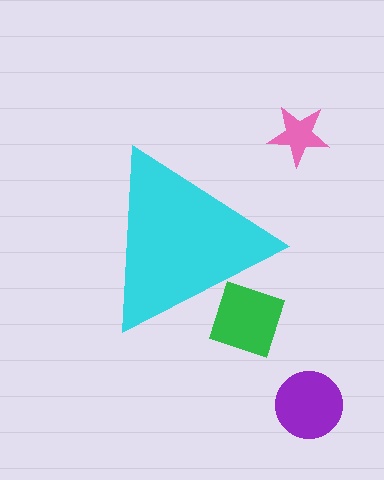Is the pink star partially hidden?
No, the pink star is fully visible.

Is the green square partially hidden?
Yes, the green square is partially hidden behind the cyan triangle.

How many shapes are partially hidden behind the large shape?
1 shape is partially hidden.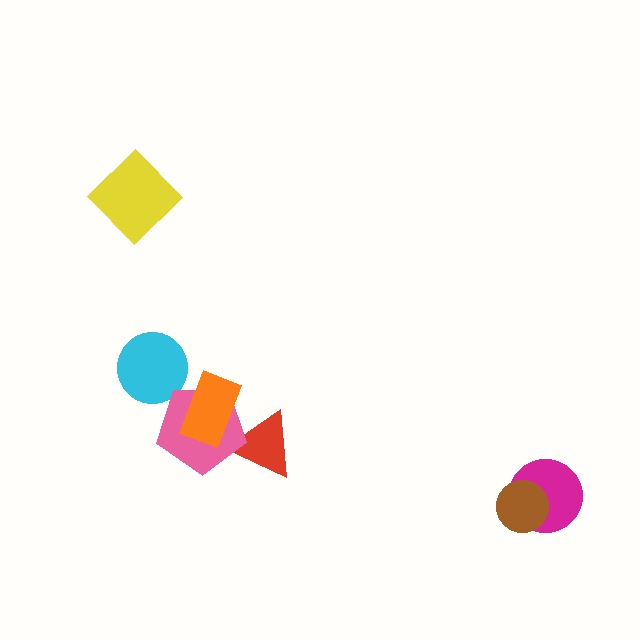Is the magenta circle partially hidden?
Yes, it is partially covered by another shape.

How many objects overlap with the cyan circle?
0 objects overlap with the cyan circle.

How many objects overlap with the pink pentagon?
2 objects overlap with the pink pentagon.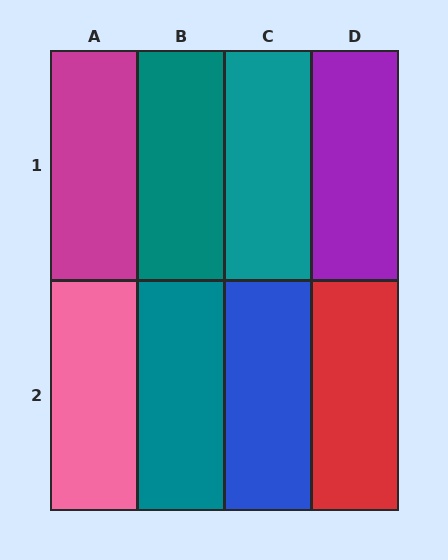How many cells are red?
1 cell is red.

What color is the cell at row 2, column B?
Teal.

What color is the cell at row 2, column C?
Blue.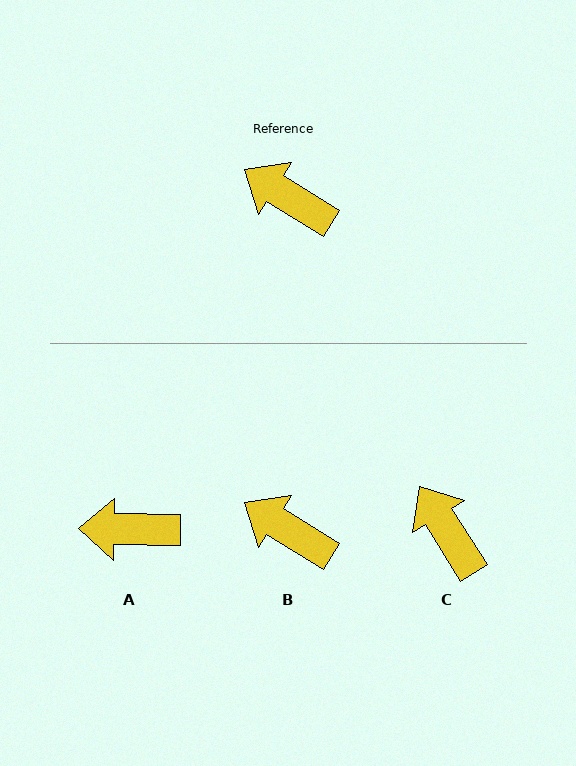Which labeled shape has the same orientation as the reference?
B.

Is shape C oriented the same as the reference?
No, it is off by about 26 degrees.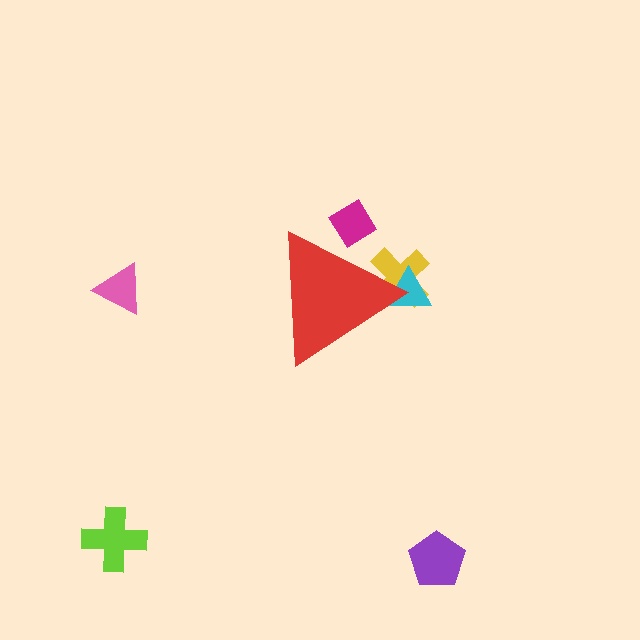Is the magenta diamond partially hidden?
Yes, the magenta diamond is partially hidden behind the red triangle.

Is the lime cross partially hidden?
No, the lime cross is fully visible.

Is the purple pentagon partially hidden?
No, the purple pentagon is fully visible.